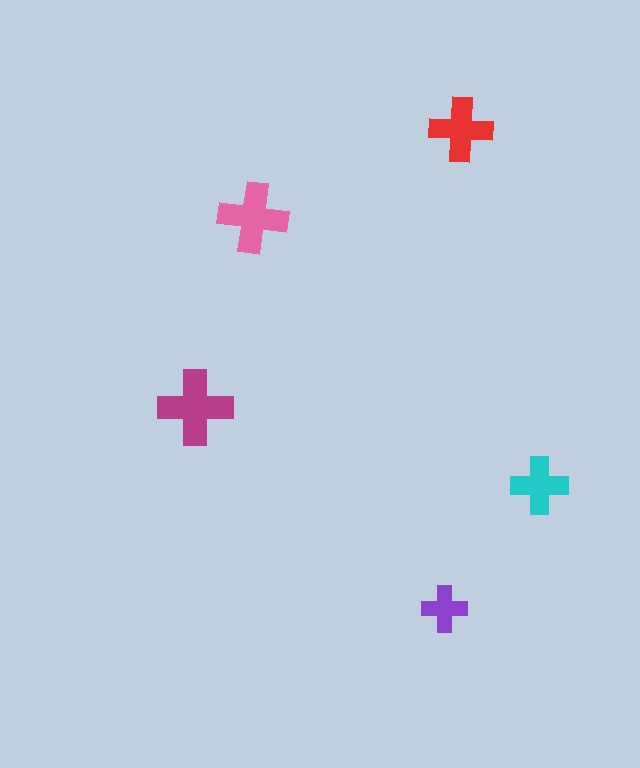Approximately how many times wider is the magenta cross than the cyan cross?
About 1.5 times wider.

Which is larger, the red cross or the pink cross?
The pink one.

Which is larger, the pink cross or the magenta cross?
The magenta one.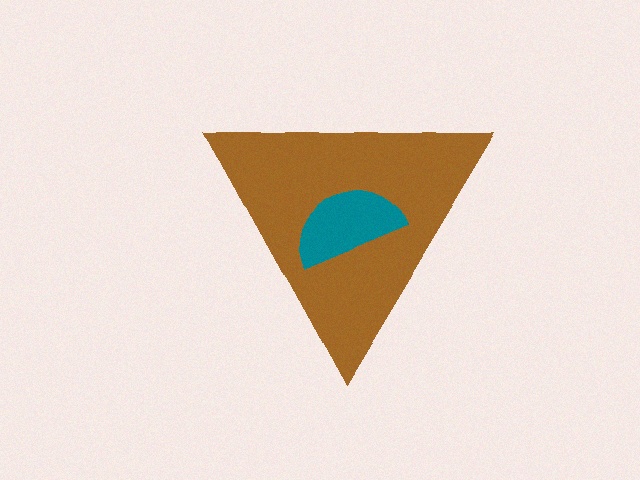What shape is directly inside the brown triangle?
The teal semicircle.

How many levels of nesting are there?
2.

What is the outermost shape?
The brown triangle.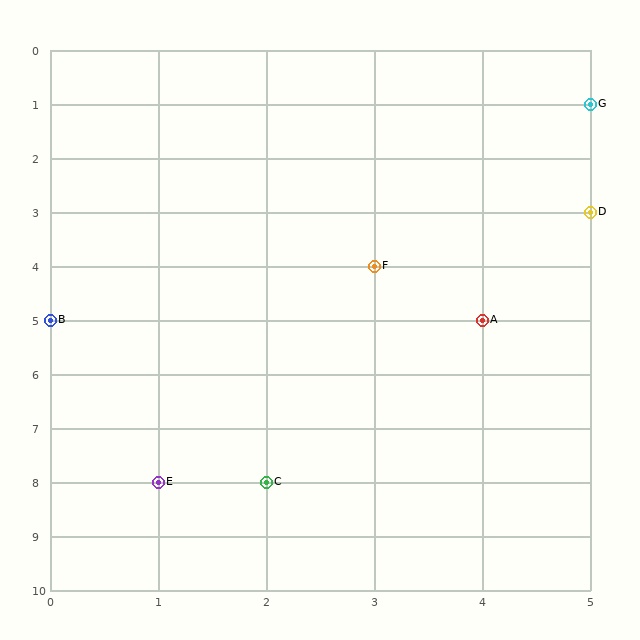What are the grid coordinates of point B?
Point B is at grid coordinates (0, 5).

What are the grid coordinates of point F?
Point F is at grid coordinates (3, 4).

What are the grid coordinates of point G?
Point G is at grid coordinates (5, 1).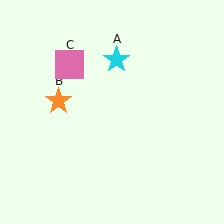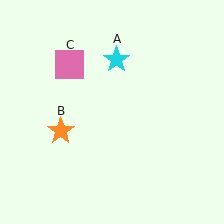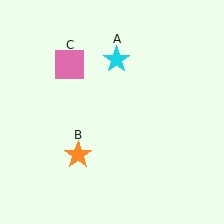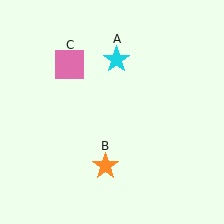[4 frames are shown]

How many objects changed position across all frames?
1 object changed position: orange star (object B).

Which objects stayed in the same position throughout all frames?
Cyan star (object A) and pink square (object C) remained stationary.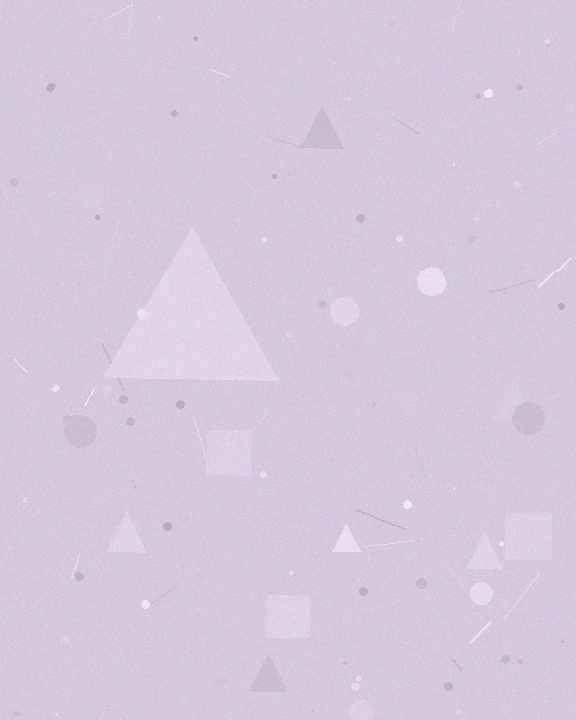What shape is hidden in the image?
A triangle is hidden in the image.